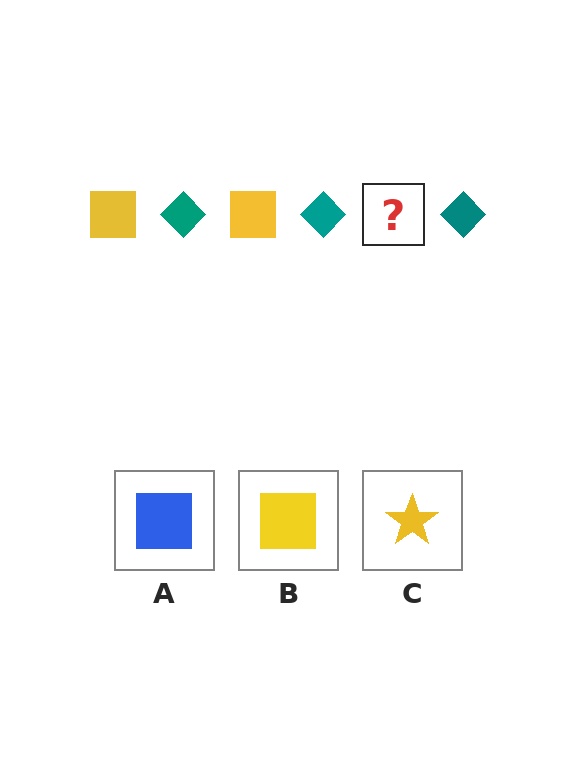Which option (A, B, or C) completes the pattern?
B.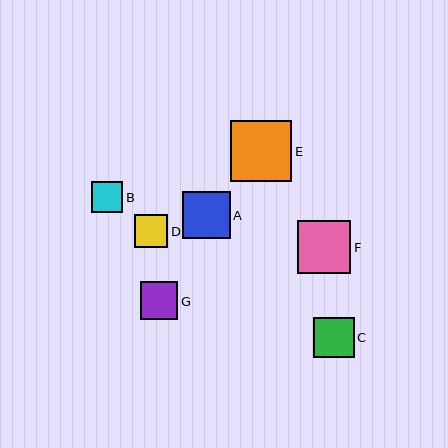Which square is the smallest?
Square B is the smallest with a size of approximately 32 pixels.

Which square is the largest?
Square E is the largest with a size of approximately 61 pixels.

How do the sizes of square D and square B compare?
Square D and square B are approximately the same size.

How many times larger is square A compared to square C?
Square A is approximately 1.2 times the size of square C.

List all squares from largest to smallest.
From largest to smallest: E, F, A, C, G, D, B.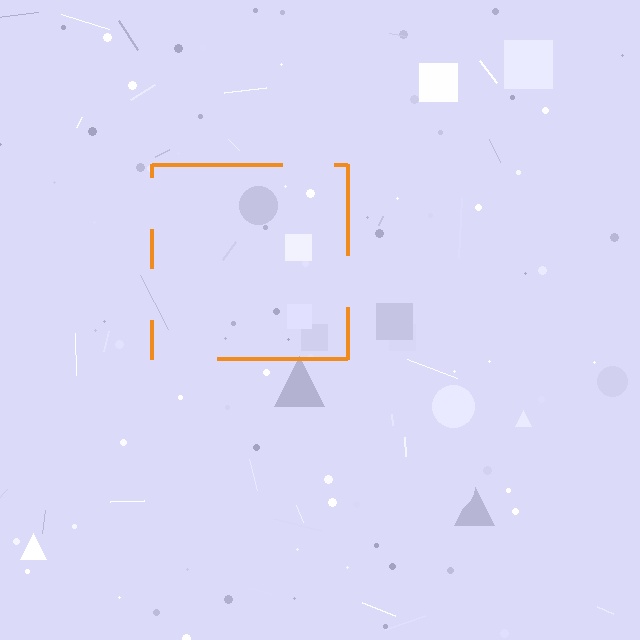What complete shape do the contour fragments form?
The contour fragments form a square.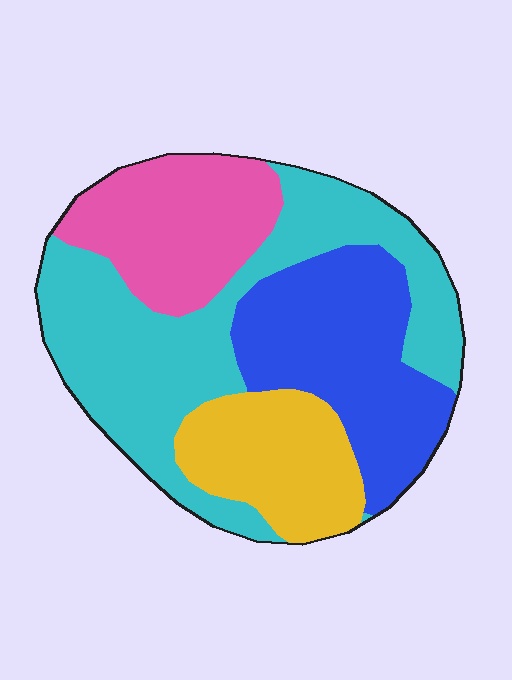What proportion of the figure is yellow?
Yellow takes up about one sixth (1/6) of the figure.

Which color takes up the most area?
Cyan, at roughly 40%.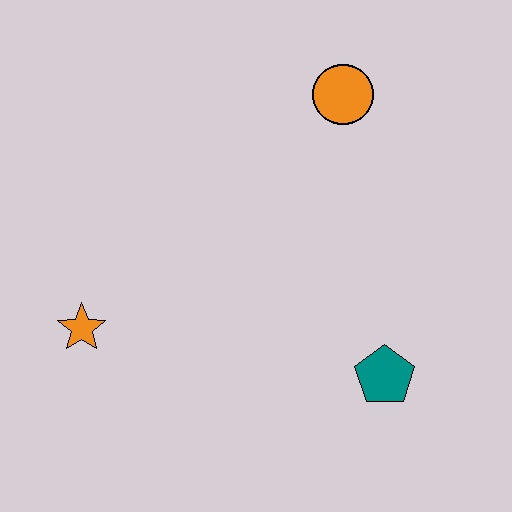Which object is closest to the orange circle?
The teal pentagon is closest to the orange circle.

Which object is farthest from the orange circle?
The orange star is farthest from the orange circle.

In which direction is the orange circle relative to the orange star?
The orange circle is to the right of the orange star.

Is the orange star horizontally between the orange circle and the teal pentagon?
No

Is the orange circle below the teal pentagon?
No